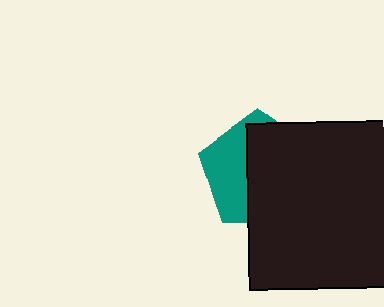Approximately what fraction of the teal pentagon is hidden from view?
Roughly 62% of the teal pentagon is hidden behind the black square.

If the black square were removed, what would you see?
You would see the complete teal pentagon.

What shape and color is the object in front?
The object in front is a black square.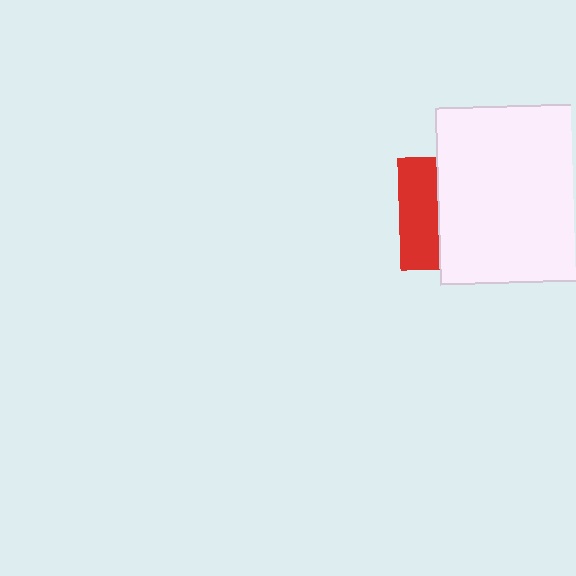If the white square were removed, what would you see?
You would see the complete red square.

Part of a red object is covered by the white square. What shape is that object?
It is a square.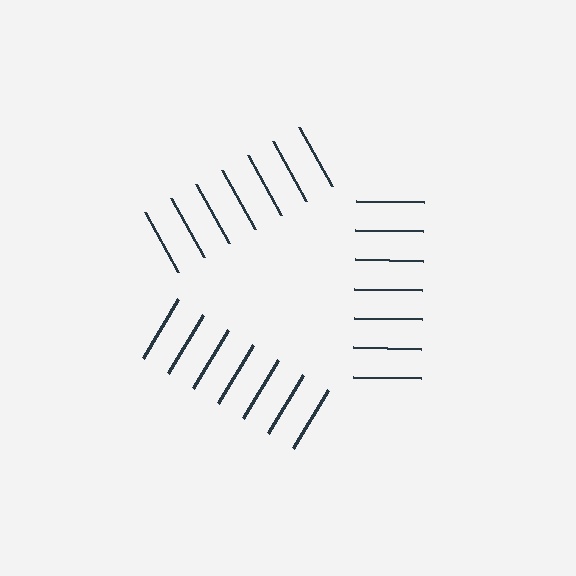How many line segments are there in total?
21 — 7 along each of the 3 edges.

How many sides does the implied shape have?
3 sides — the line-ends trace a triangle.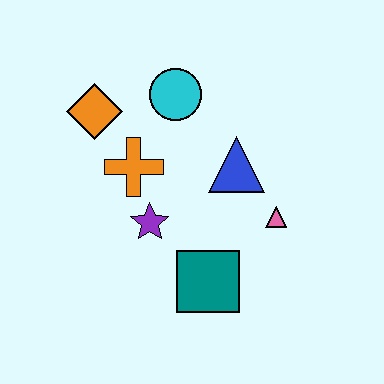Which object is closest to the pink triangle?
The blue triangle is closest to the pink triangle.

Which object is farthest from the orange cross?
The pink triangle is farthest from the orange cross.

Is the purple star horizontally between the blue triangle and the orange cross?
Yes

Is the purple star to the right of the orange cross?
Yes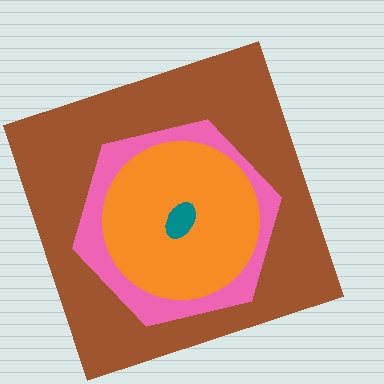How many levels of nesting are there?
4.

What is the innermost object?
The teal ellipse.